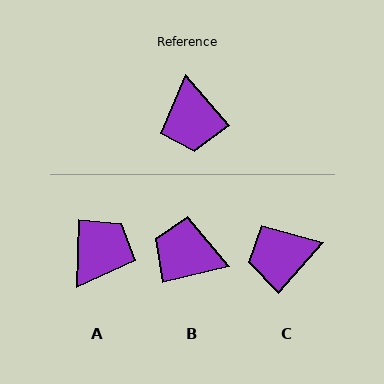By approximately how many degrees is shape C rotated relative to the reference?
Approximately 82 degrees clockwise.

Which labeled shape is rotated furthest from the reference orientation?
A, about 137 degrees away.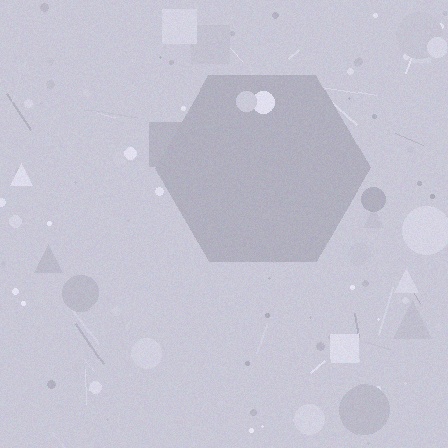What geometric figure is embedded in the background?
A hexagon is embedded in the background.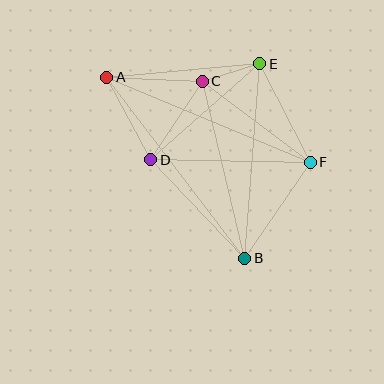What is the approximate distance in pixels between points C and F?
The distance between C and F is approximately 135 pixels.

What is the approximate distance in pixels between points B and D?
The distance between B and D is approximately 136 pixels.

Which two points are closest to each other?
Points C and E are closest to each other.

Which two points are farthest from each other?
Points A and B are farthest from each other.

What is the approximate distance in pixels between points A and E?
The distance between A and E is approximately 154 pixels.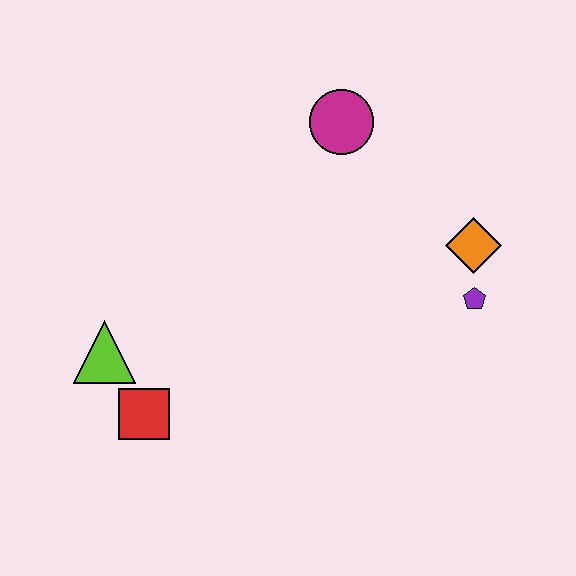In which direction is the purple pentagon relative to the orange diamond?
The purple pentagon is below the orange diamond.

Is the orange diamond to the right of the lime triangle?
Yes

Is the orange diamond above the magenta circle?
No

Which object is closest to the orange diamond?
The purple pentagon is closest to the orange diamond.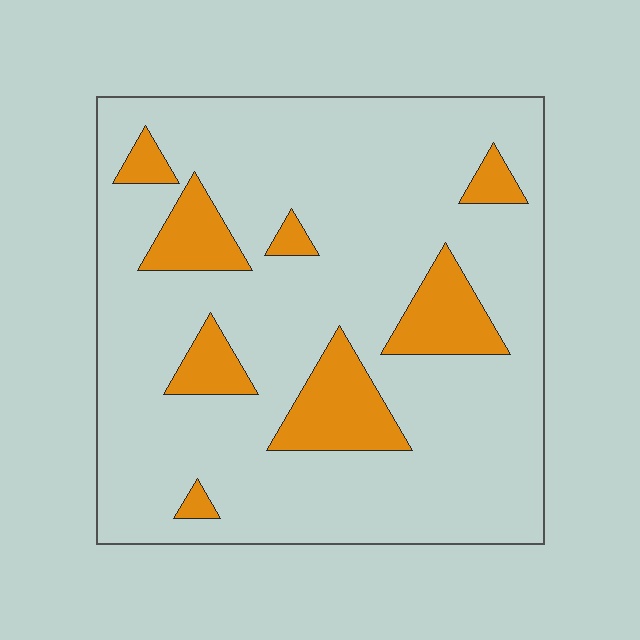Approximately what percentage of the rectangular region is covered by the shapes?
Approximately 15%.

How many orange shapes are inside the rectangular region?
8.